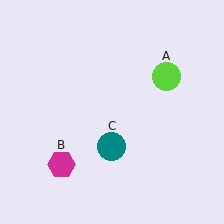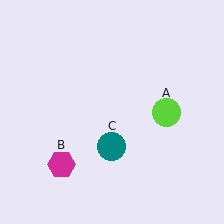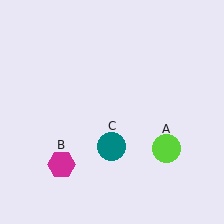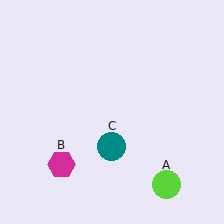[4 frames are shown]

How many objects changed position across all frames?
1 object changed position: lime circle (object A).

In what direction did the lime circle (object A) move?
The lime circle (object A) moved down.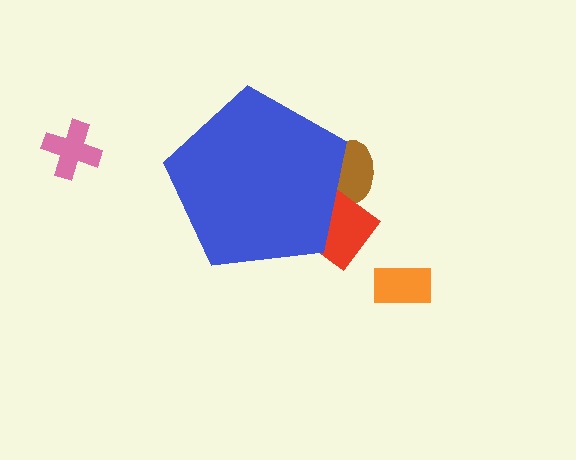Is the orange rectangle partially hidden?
No, the orange rectangle is fully visible.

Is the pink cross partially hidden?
No, the pink cross is fully visible.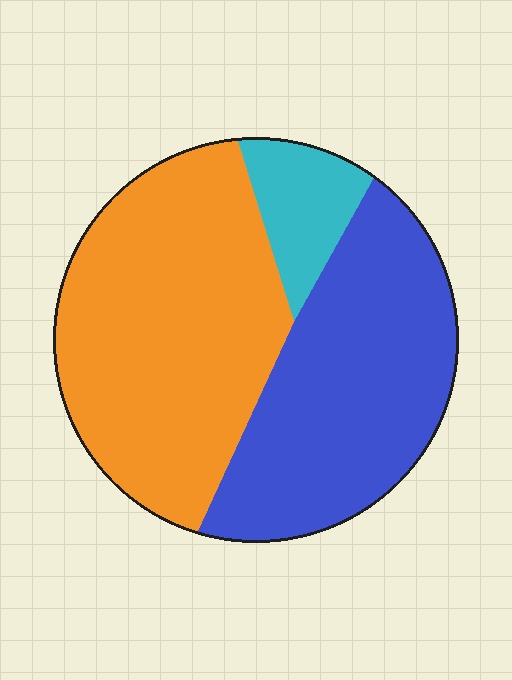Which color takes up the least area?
Cyan, at roughly 10%.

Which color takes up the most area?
Orange, at roughly 50%.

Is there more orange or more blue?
Orange.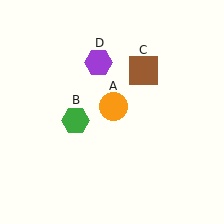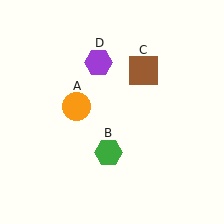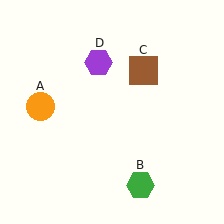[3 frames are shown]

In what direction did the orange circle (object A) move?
The orange circle (object A) moved left.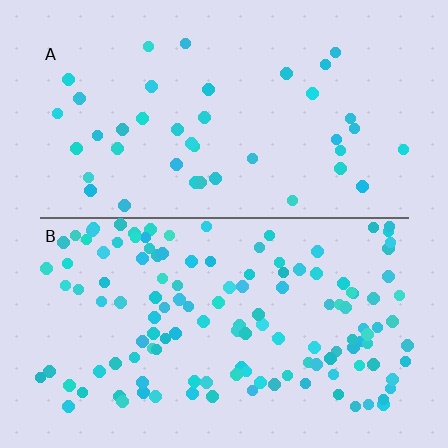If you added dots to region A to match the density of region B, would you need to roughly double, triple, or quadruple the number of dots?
Approximately triple.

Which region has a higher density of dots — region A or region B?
B (the bottom).